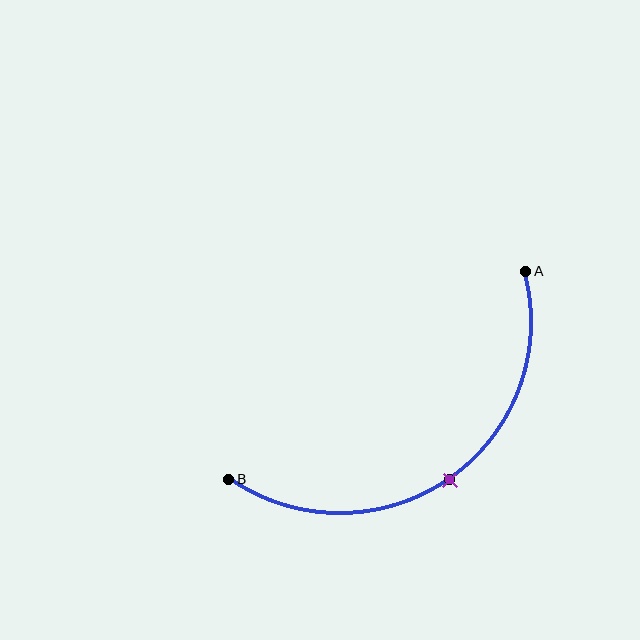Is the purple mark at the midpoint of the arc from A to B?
Yes. The purple mark lies on the arc at equal arc-length from both A and B — it is the arc midpoint.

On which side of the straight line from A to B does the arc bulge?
The arc bulges below and to the right of the straight line connecting A and B.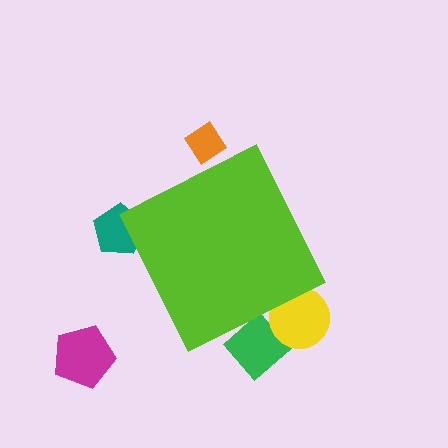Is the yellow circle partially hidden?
Yes, the yellow circle is partially hidden behind the lime diamond.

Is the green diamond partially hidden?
Yes, the green diamond is partially hidden behind the lime diamond.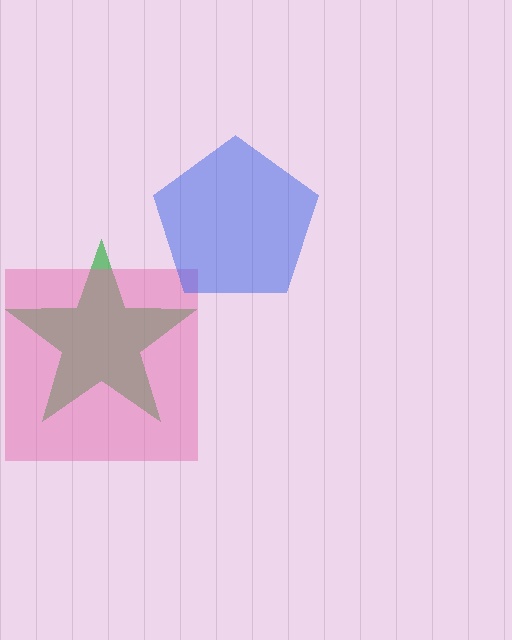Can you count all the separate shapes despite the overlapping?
Yes, there are 3 separate shapes.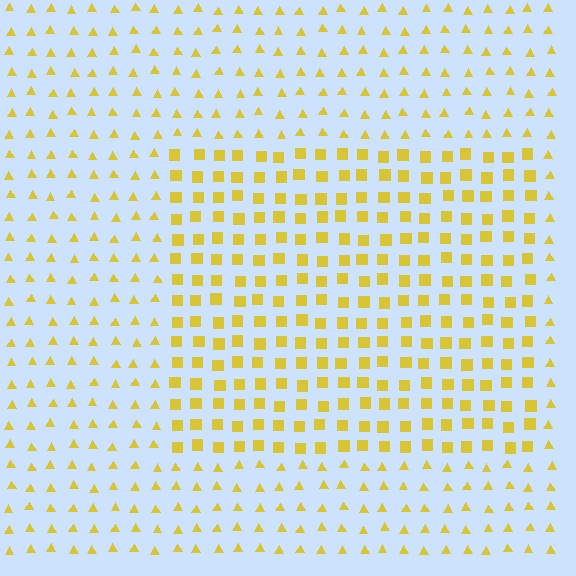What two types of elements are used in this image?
The image uses squares inside the rectangle region and triangles outside it.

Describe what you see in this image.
The image is filled with small yellow elements arranged in a uniform grid. A rectangle-shaped region contains squares, while the surrounding area contains triangles. The boundary is defined purely by the change in element shape.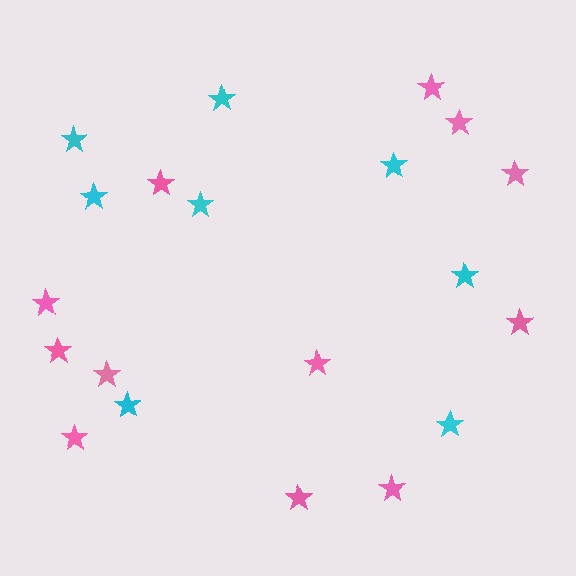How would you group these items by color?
There are 2 groups: one group of pink stars (12) and one group of cyan stars (8).